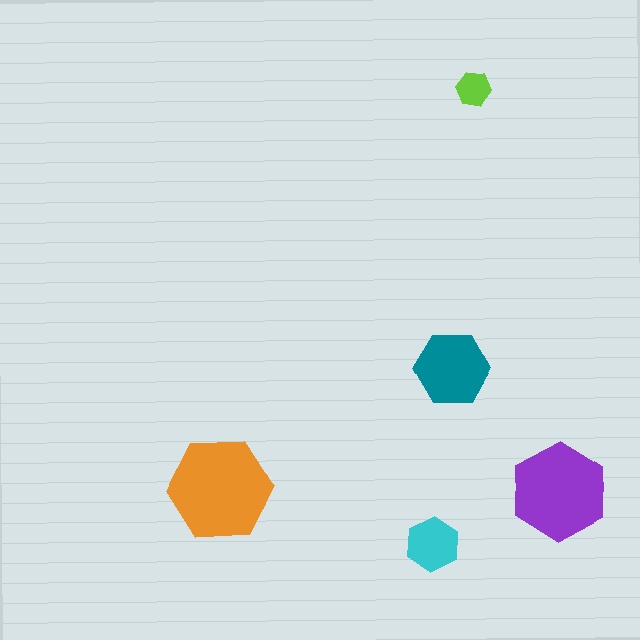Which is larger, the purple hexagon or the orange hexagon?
The orange one.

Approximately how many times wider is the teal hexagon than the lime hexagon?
About 2 times wider.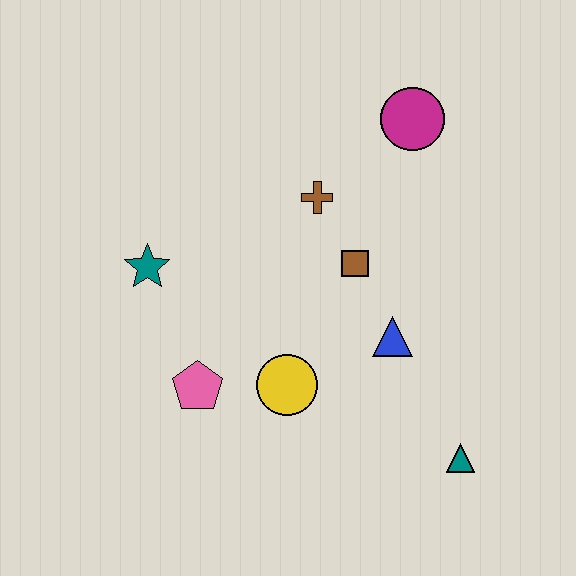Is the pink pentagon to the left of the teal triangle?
Yes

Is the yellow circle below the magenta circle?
Yes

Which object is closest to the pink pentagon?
The yellow circle is closest to the pink pentagon.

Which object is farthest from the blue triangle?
The teal star is farthest from the blue triangle.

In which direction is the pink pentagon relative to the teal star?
The pink pentagon is below the teal star.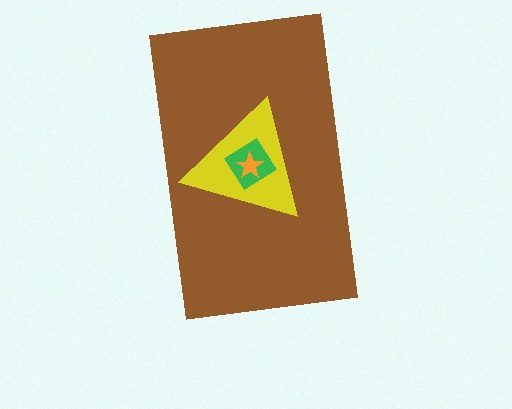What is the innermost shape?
The orange star.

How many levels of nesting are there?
4.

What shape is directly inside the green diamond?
The orange star.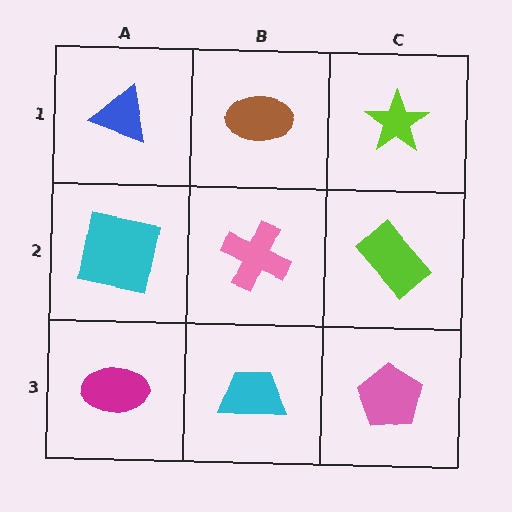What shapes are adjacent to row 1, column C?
A lime rectangle (row 2, column C), a brown ellipse (row 1, column B).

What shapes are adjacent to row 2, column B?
A brown ellipse (row 1, column B), a cyan trapezoid (row 3, column B), a cyan square (row 2, column A), a lime rectangle (row 2, column C).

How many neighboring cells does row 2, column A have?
3.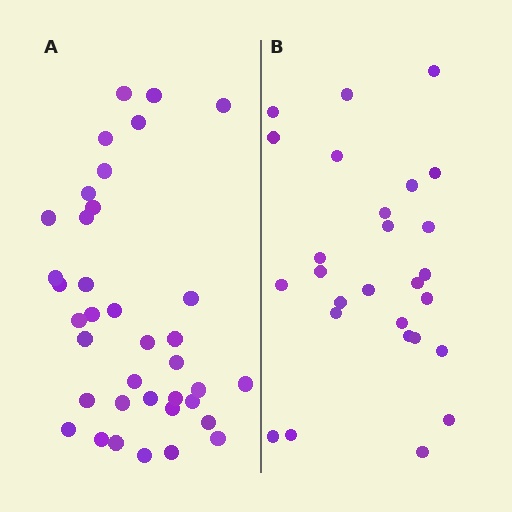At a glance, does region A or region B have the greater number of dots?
Region A (the left region) has more dots.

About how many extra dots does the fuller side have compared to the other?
Region A has roughly 10 or so more dots than region B.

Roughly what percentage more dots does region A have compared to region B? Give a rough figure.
About 35% more.